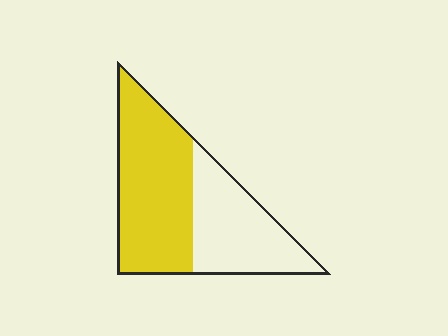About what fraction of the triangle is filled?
About three fifths (3/5).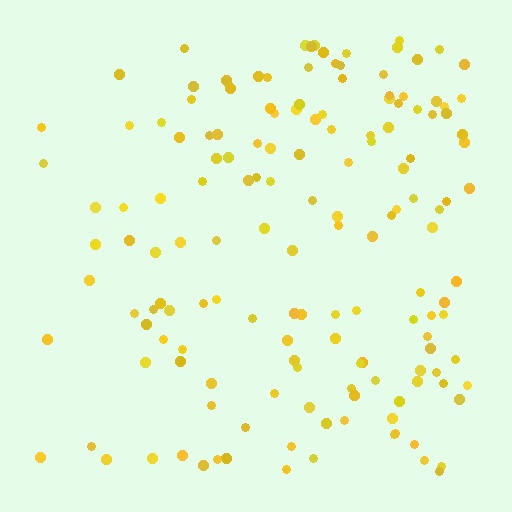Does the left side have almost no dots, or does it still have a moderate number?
Still a moderate number, just noticeably fewer than the right.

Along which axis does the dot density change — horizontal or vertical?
Horizontal.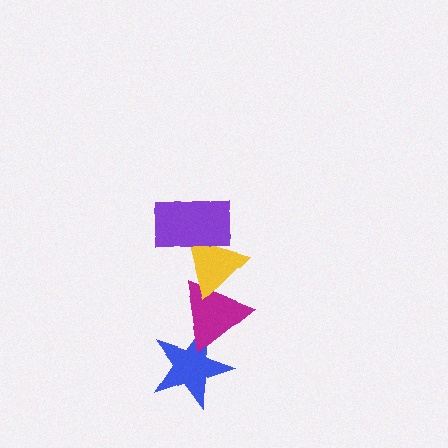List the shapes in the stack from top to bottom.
From top to bottom: the purple rectangle, the yellow triangle, the magenta triangle, the blue star.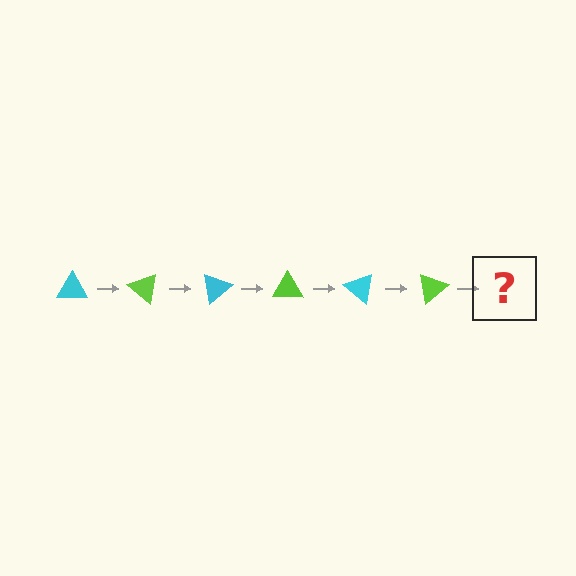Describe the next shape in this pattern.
It should be a cyan triangle, rotated 240 degrees from the start.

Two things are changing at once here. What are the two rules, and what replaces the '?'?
The two rules are that it rotates 40 degrees each step and the color cycles through cyan and lime. The '?' should be a cyan triangle, rotated 240 degrees from the start.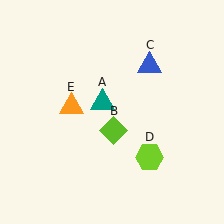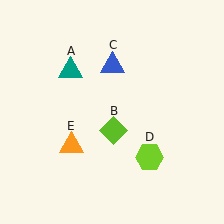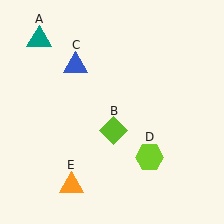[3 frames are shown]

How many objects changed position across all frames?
3 objects changed position: teal triangle (object A), blue triangle (object C), orange triangle (object E).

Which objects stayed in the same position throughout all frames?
Lime diamond (object B) and lime hexagon (object D) remained stationary.